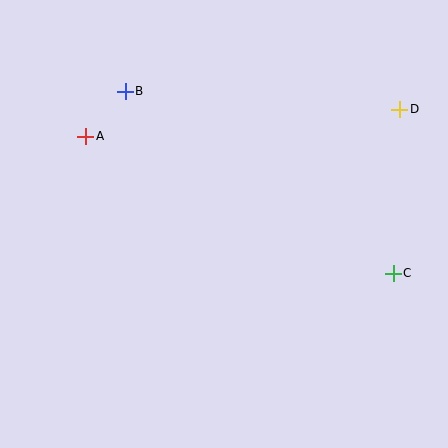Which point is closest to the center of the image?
Point A at (86, 136) is closest to the center.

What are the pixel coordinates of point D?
Point D is at (400, 109).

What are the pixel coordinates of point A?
Point A is at (86, 136).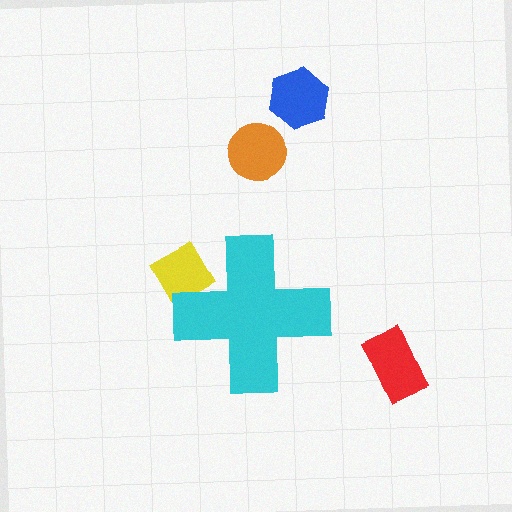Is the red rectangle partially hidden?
No, the red rectangle is fully visible.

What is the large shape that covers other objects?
A cyan cross.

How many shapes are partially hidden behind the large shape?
1 shape is partially hidden.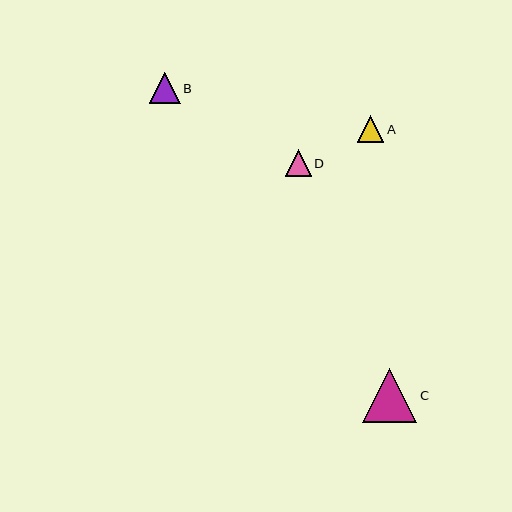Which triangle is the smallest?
Triangle D is the smallest with a size of approximately 26 pixels.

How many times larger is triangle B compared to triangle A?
Triangle B is approximately 1.2 times the size of triangle A.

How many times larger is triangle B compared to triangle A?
Triangle B is approximately 1.2 times the size of triangle A.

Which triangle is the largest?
Triangle C is the largest with a size of approximately 54 pixels.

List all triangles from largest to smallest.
From largest to smallest: C, B, A, D.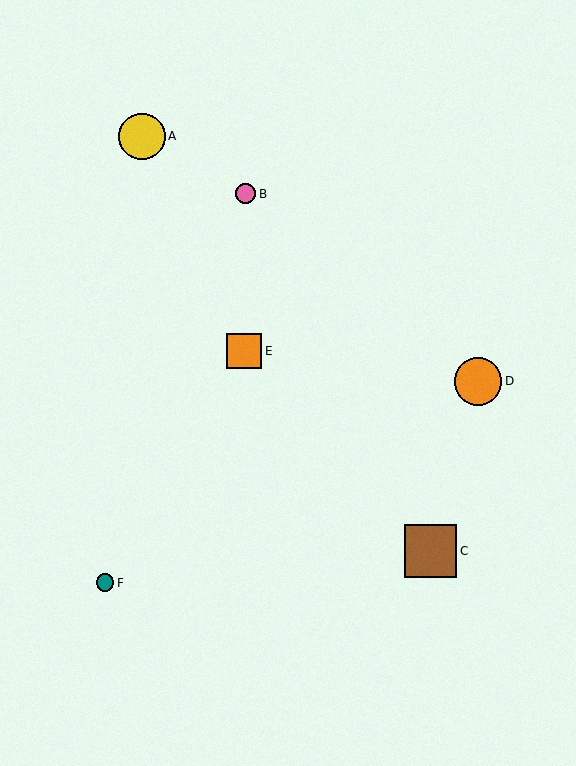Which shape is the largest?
The brown square (labeled C) is the largest.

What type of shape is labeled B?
Shape B is a pink circle.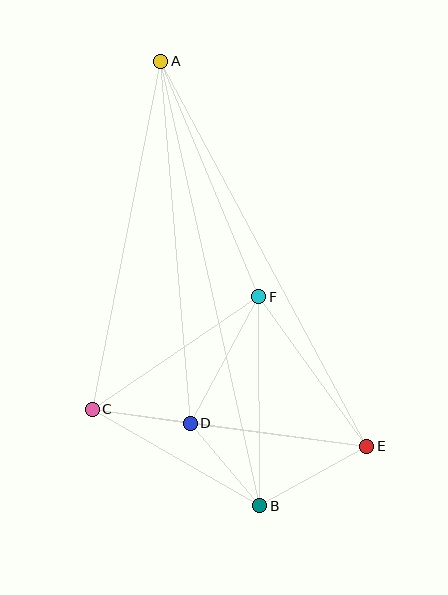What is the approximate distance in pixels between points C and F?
The distance between C and F is approximately 201 pixels.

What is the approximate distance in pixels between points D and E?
The distance between D and E is approximately 178 pixels.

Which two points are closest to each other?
Points C and D are closest to each other.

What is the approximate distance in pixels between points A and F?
The distance between A and F is approximately 255 pixels.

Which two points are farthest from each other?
Points A and B are farthest from each other.